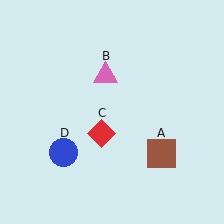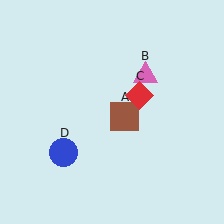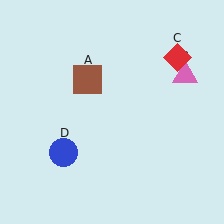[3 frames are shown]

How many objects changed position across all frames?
3 objects changed position: brown square (object A), pink triangle (object B), red diamond (object C).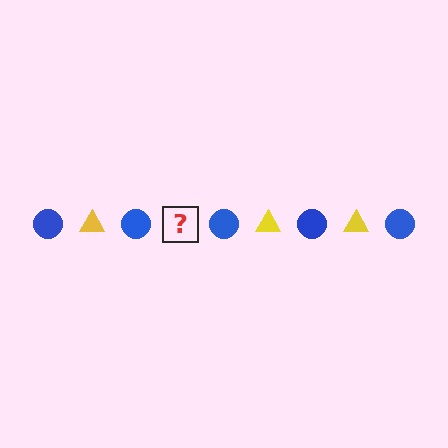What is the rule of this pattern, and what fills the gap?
The rule is that the pattern alternates between blue circle and yellow triangle. The gap should be filled with a yellow triangle.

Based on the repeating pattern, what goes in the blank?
The blank should be a yellow triangle.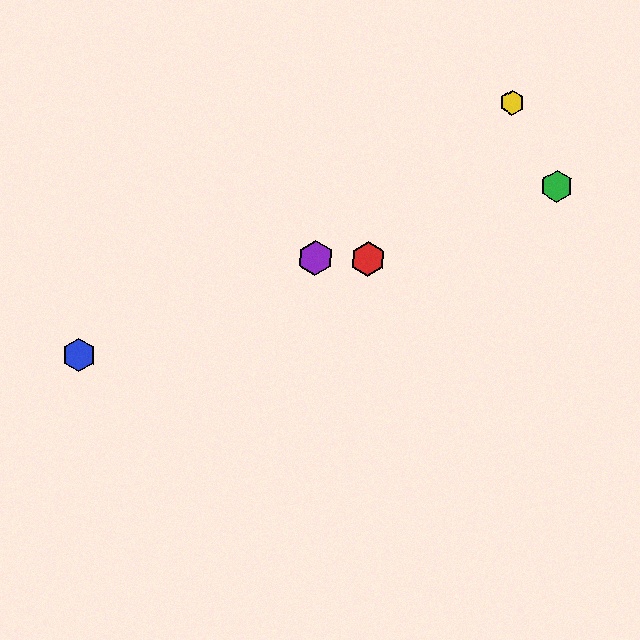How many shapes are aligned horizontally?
2 shapes (the red hexagon, the purple hexagon) are aligned horizontally.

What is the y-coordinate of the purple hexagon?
The purple hexagon is at y≈258.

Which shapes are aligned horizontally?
The red hexagon, the purple hexagon are aligned horizontally.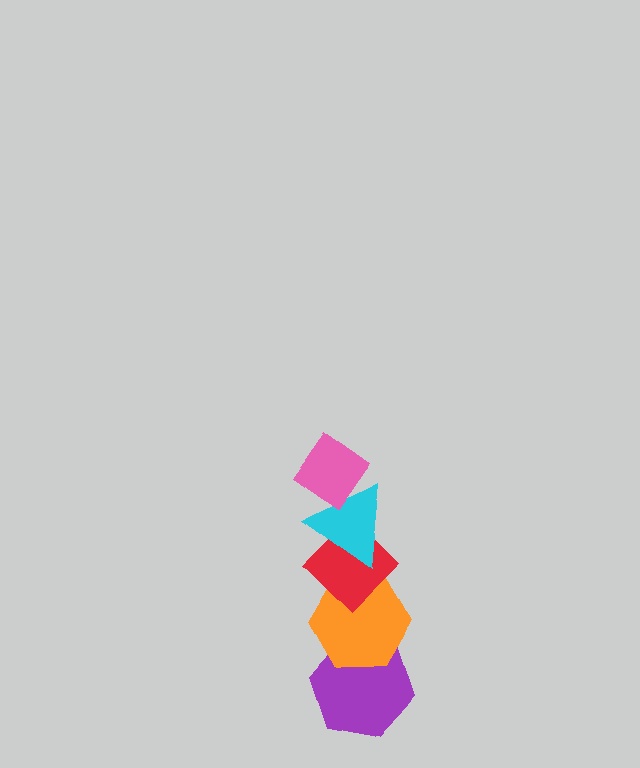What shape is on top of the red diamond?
The cyan triangle is on top of the red diamond.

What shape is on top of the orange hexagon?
The red diamond is on top of the orange hexagon.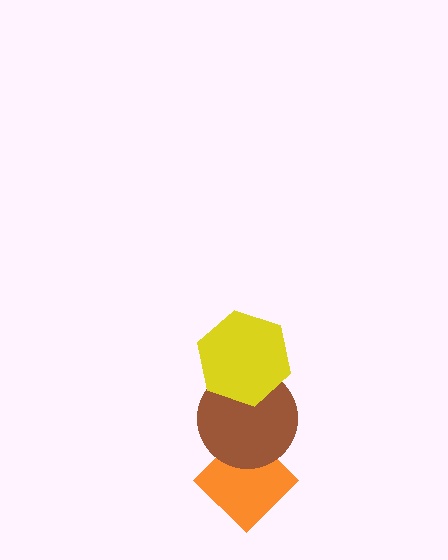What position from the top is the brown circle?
The brown circle is 2nd from the top.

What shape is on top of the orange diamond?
The brown circle is on top of the orange diamond.